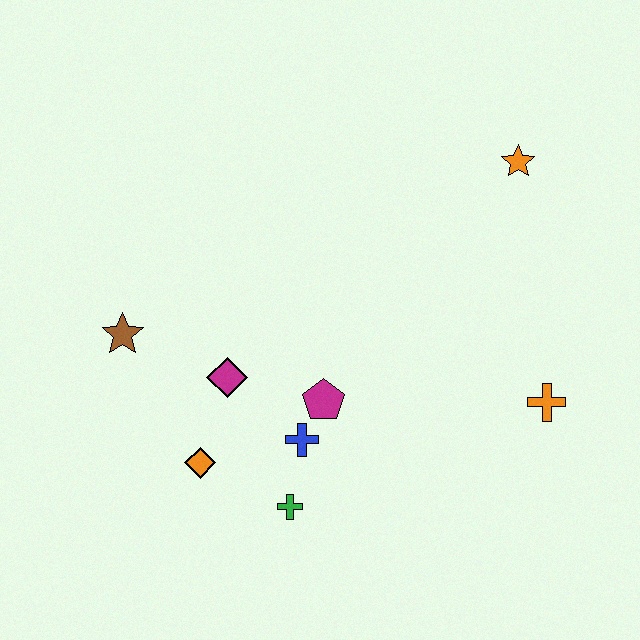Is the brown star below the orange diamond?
No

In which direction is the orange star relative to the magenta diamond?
The orange star is to the right of the magenta diamond.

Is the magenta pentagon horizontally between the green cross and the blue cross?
No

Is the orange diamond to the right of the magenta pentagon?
No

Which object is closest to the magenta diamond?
The orange diamond is closest to the magenta diamond.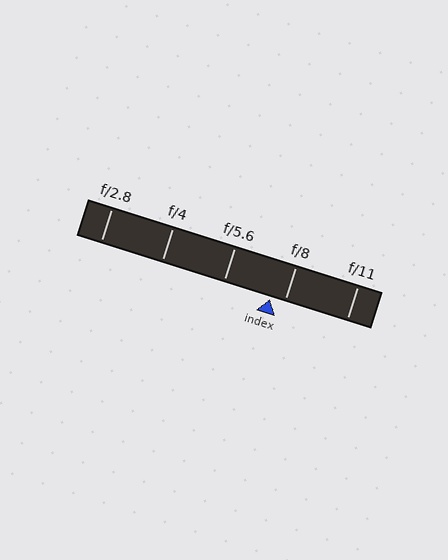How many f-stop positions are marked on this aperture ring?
There are 5 f-stop positions marked.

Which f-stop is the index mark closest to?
The index mark is closest to f/8.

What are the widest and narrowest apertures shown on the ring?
The widest aperture shown is f/2.8 and the narrowest is f/11.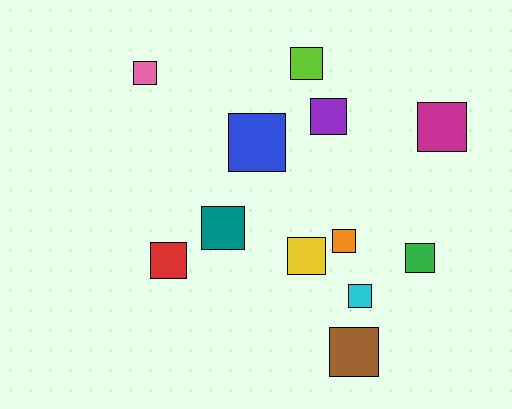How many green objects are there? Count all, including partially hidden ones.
There is 1 green object.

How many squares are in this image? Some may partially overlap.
There are 12 squares.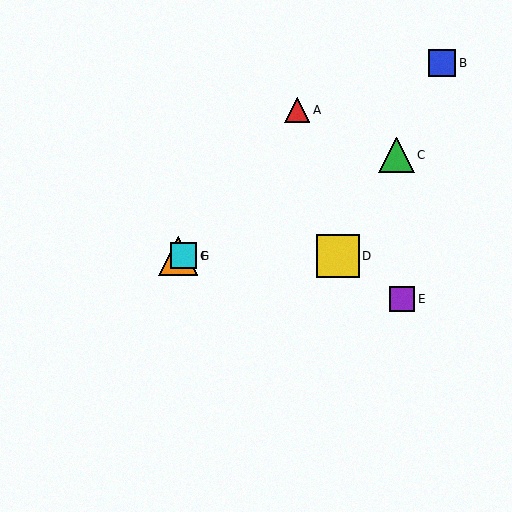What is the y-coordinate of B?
Object B is at y≈63.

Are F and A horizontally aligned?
No, F is at y≈256 and A is at y≈110.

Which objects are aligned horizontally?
Objects D, F, G are aligned horizontally.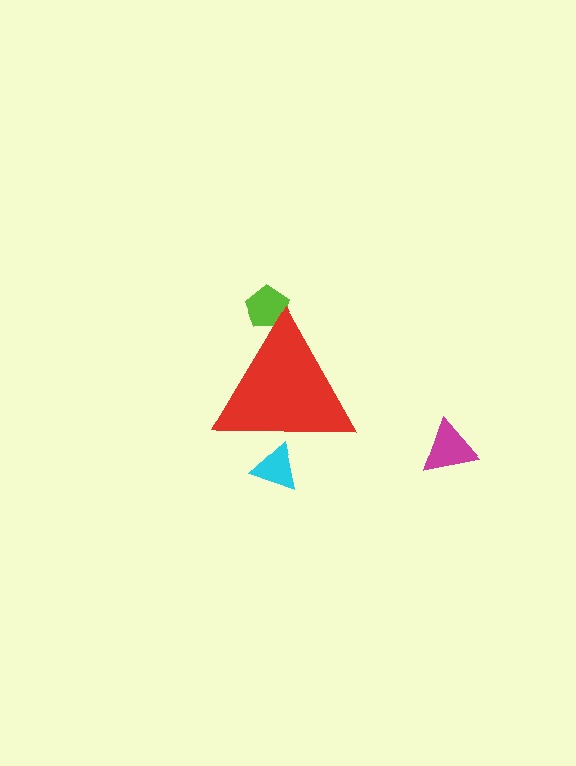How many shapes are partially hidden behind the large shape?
2 shapes are partially hidden.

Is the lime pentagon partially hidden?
Yes, the lime pentagon is partially hidden behind the red triangle.